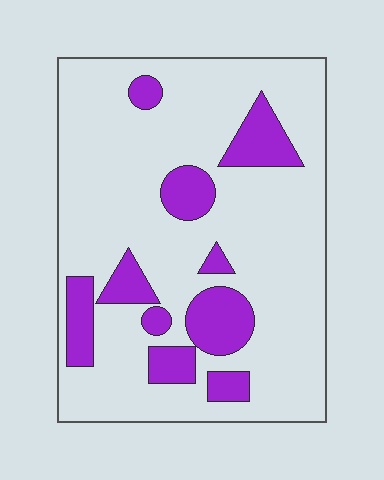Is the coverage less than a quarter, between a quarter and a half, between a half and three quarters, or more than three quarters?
Less than a quarter.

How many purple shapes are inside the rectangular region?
10.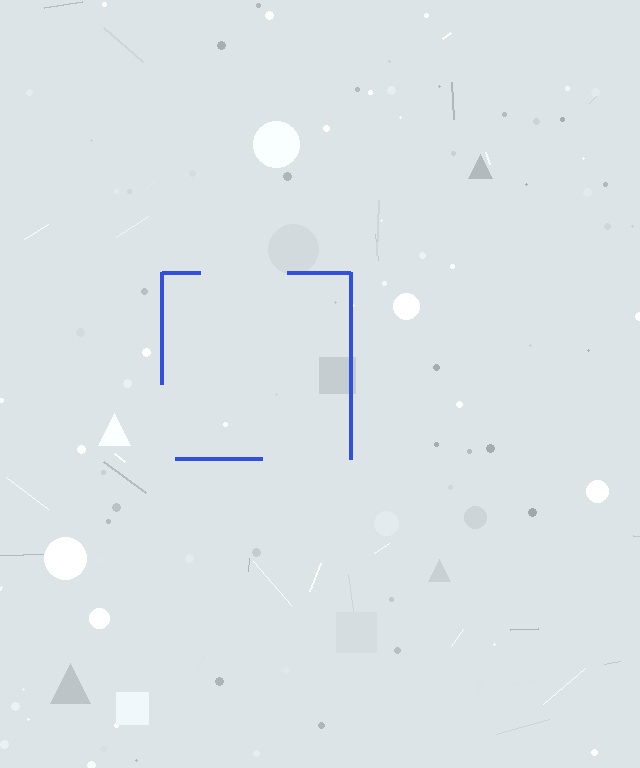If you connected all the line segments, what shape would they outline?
They would outline a square.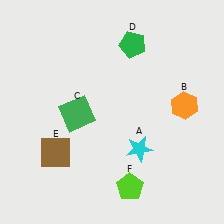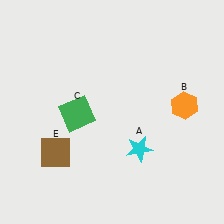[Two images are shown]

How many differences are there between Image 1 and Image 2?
There are 2 differences between the two images.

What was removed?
The green pentagon (D), the lime pentagon (F) were removed in Image 2.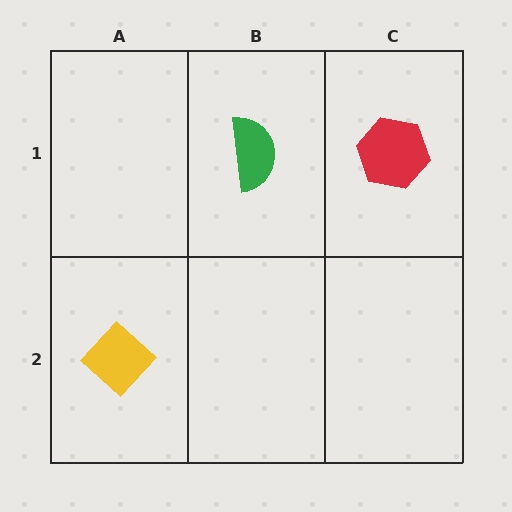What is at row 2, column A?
A yellow diamond.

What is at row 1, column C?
A red hexagon.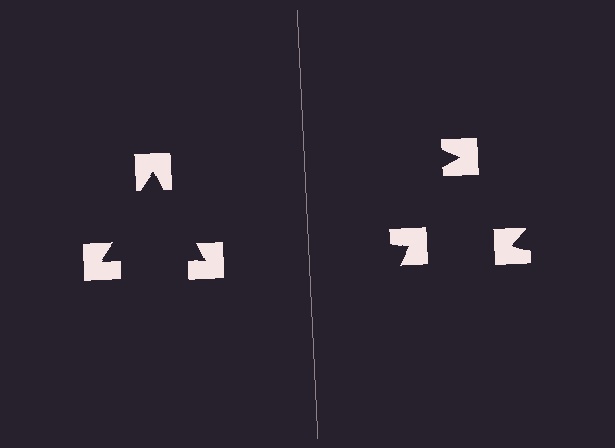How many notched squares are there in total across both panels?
6 — 3 on each side.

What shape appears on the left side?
An illusory triangle.